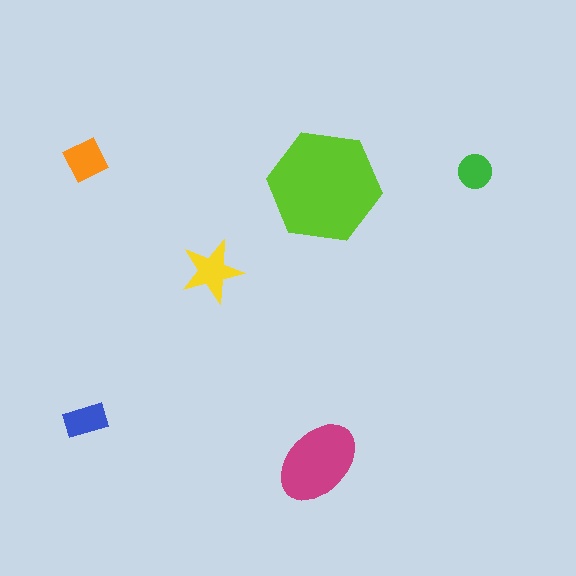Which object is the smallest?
The green circle.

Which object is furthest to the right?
The green circle is rightmost.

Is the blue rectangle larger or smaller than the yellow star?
Smaller.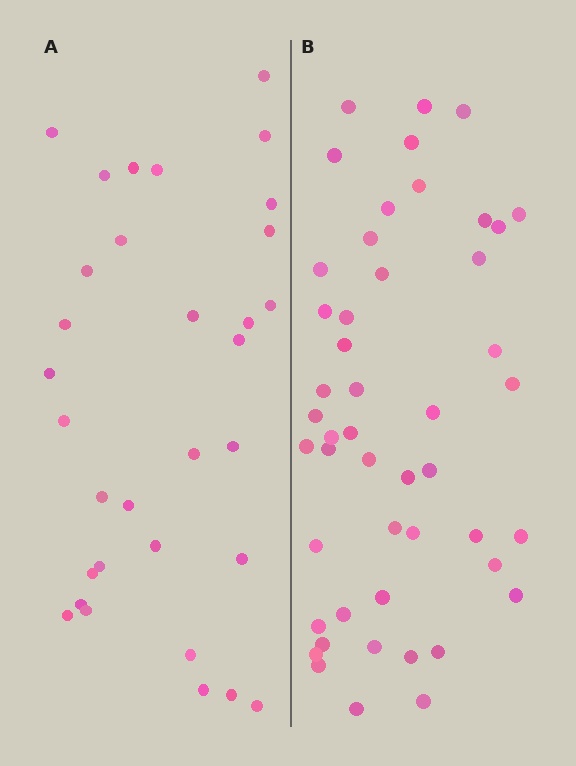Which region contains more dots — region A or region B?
Region B (the right region) has more dots.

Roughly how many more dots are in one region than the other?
Region B has approximately 15 more dots than region A.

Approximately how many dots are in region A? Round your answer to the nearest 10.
About 30 dots. (The exact count is 32, which rounds to 30.)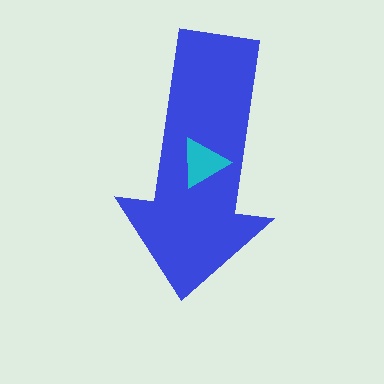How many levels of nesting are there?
2.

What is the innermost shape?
The cyan triangle.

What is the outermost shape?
The blue arrow.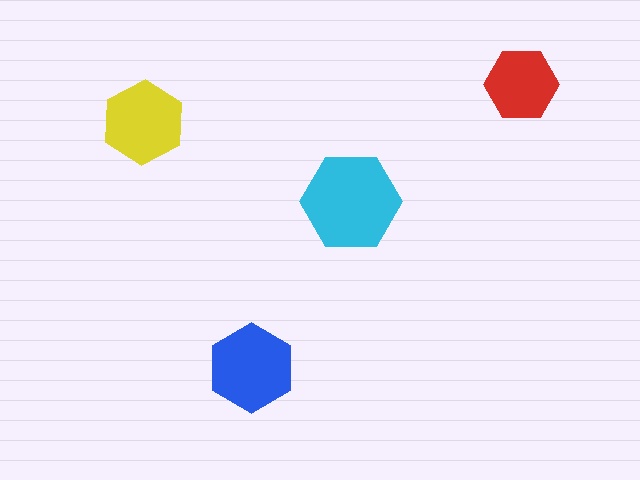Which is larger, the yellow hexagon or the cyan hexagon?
The cyan one.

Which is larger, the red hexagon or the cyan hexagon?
The cyan one.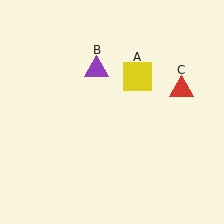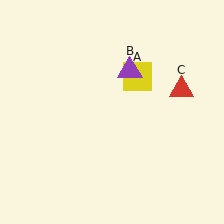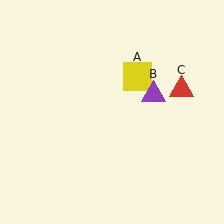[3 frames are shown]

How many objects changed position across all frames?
1 object changed position: purple triangle (object B).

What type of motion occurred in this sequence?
The purple triangle (object B) rotated clockwise around the center of the scene.